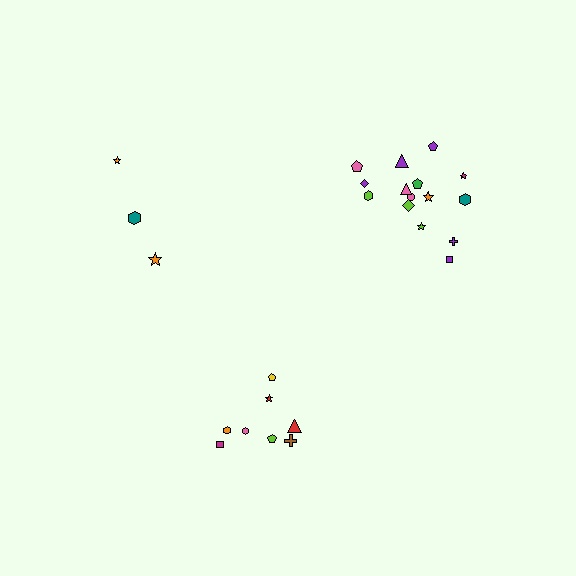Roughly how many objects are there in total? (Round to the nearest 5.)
Roughly 25 objects in total.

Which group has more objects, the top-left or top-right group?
The top-right group.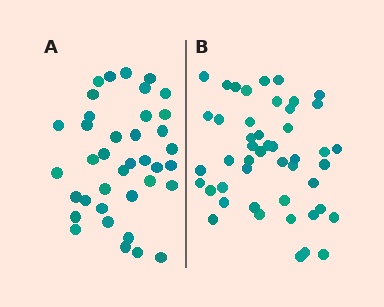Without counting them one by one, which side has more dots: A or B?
Region B (the right region) has more dots.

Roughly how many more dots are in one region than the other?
Region B has roughly 8 or so more dots than region A.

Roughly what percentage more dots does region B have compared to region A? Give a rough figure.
About 25% more.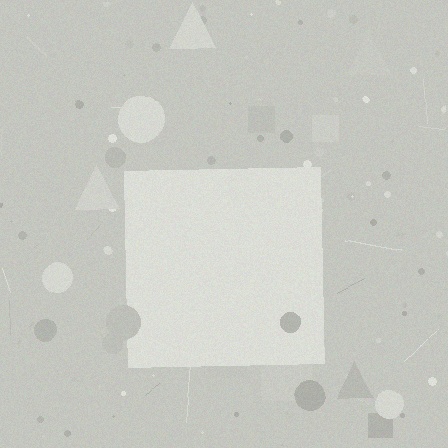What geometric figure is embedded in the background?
A square is embedded in the background.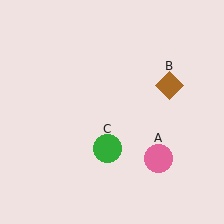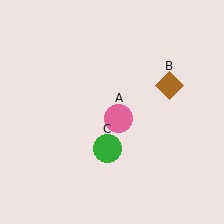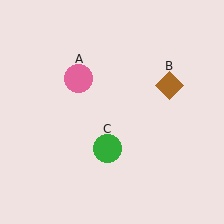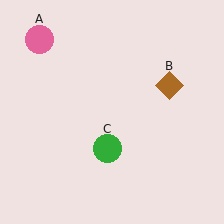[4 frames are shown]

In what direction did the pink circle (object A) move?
The pink circle (object A) moved up and to the left.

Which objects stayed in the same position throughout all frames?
Brown diamond (object B) and green circle (object C) remained stationary.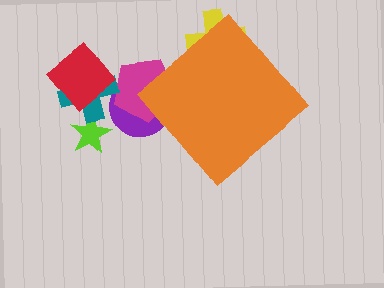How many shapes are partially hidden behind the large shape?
3 shapes are partially hidden.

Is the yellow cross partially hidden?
Yes, the yellow cross is partially hidden behind the orange diamond.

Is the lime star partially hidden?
No, the lime star is fully visible.